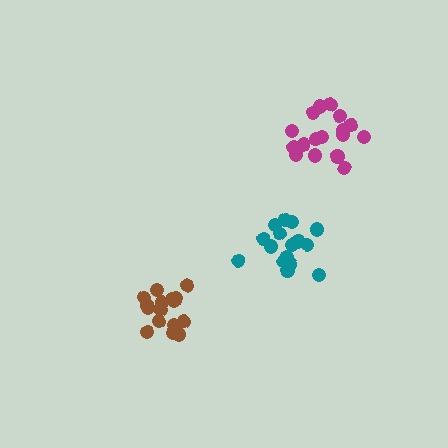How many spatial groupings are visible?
There are 3 spatial groupings.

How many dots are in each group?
Group 1: 17 dots, Group 2: 16 dots, Group 3: 17 dots (50 total).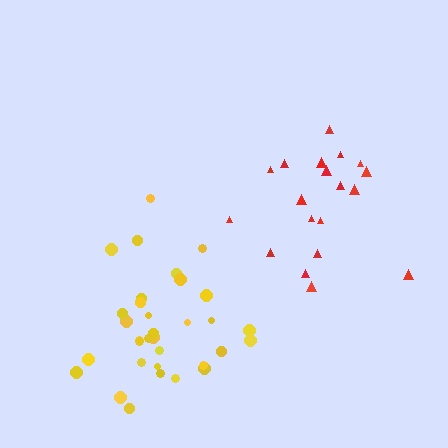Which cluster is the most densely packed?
Yellow.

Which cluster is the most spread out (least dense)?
Red.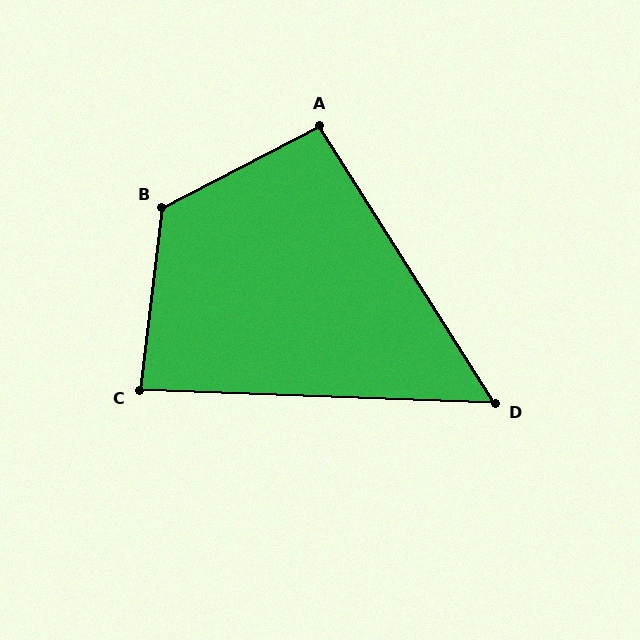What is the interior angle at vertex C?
Approximately 85 degrees (approximately right).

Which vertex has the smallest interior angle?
D, at approximately 56 degrees.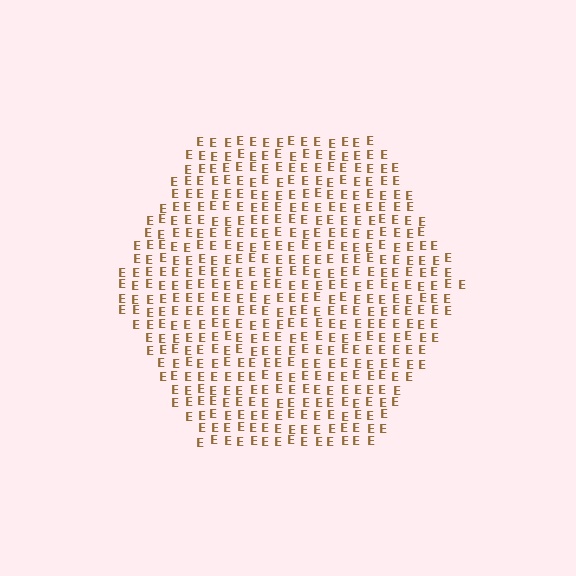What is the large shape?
The large shape is a hexagon.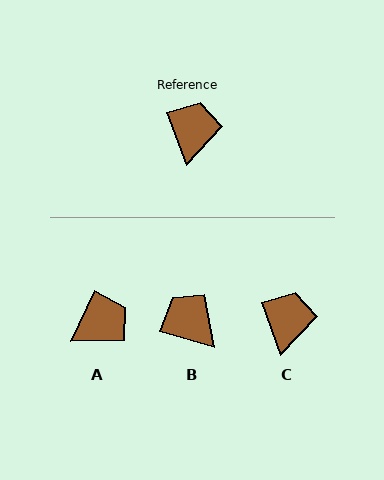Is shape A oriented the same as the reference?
No, it is off by about 45 degrees.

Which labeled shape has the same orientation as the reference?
C.